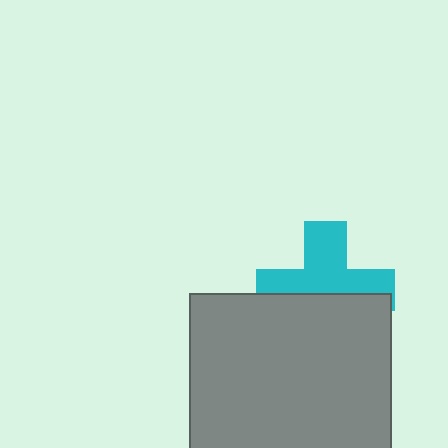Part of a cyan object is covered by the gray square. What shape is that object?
It is a cross.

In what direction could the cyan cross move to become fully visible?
The cyan cross could move up. That would shift it out from behind the gray square entirely.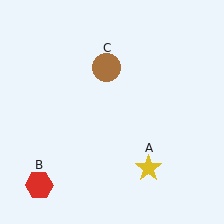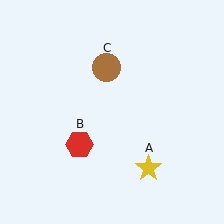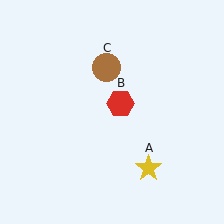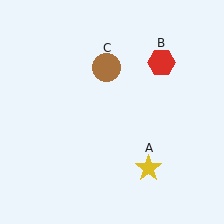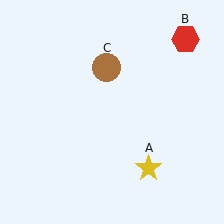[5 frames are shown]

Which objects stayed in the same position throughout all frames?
Yellow star (object A) and brown circle (object C) remained stationary.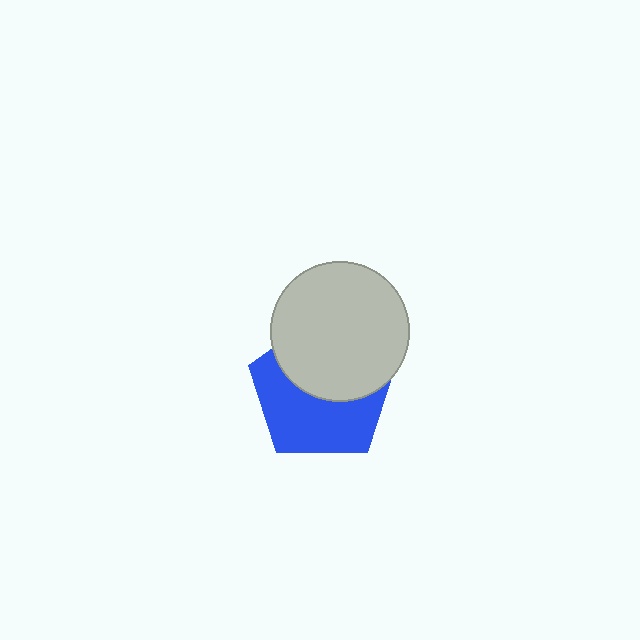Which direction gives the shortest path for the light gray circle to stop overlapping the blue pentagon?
Moving up gives the shortest separation.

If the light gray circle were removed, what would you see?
You would see the complete blue pentagon.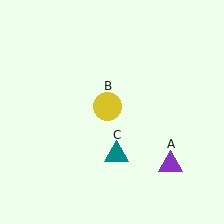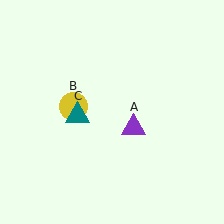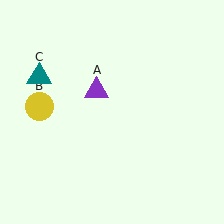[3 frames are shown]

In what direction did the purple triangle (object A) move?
The purple triangle (object A) moved up and to the left.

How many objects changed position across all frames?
3 objects changed position: purple triangle (object A), yellow circle (object B), teal triangle (object C).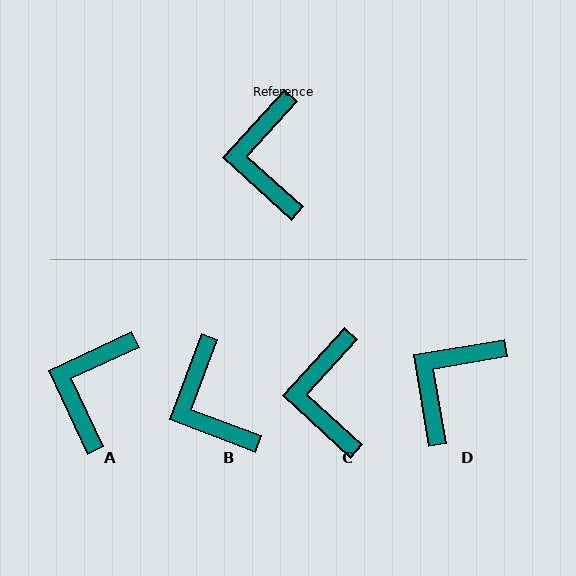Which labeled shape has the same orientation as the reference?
C.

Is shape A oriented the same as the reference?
No, it is off by about 23 degrees.